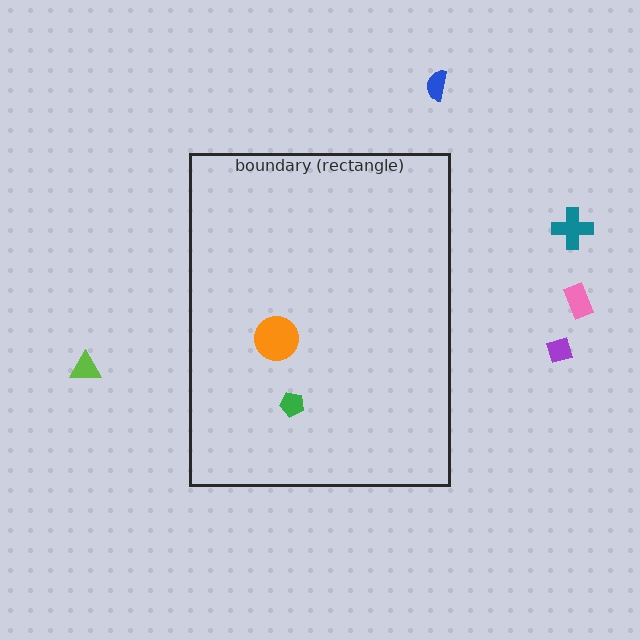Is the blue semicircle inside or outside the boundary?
Outside.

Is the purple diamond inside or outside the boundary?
Outside.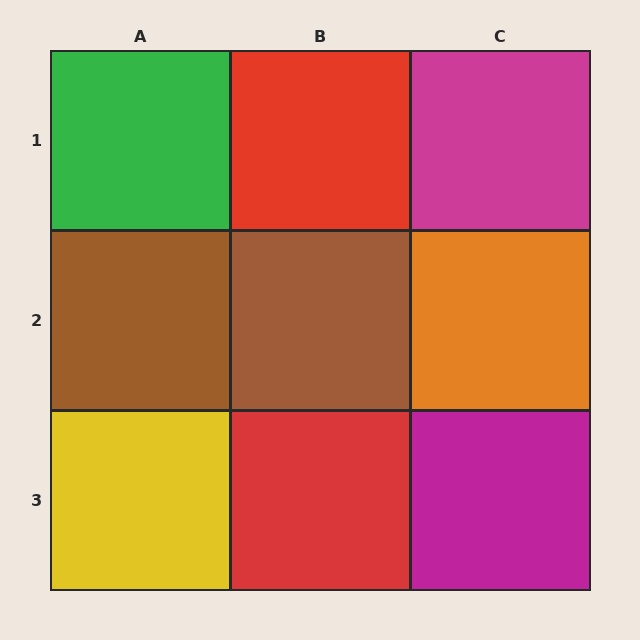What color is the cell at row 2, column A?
Brown.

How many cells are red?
2 cells are red.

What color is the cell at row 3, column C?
Magenta.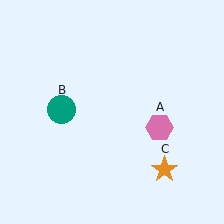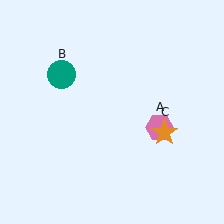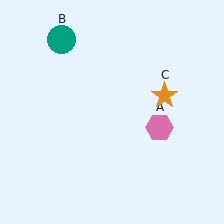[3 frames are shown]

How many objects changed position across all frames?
2 objects changed position: teal circle (object B), orange star (object C).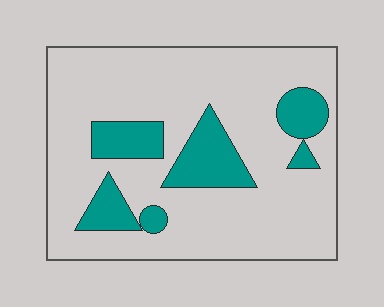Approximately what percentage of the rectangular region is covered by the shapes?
Approximately 20%.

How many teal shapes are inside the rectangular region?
6.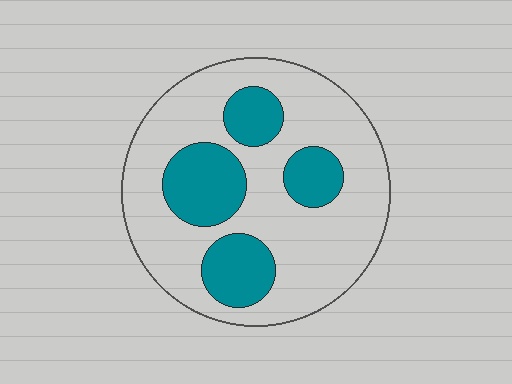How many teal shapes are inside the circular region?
4.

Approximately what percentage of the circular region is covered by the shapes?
Approximately 30%.